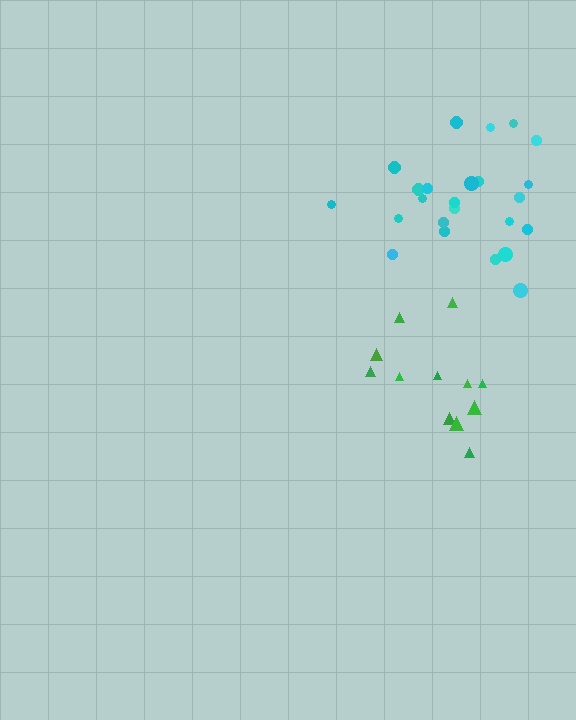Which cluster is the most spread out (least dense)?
Green.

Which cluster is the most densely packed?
Cyan.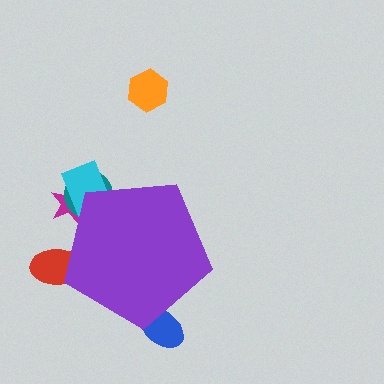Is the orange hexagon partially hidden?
No, the orange hexagon is fully visible.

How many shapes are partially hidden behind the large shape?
5 shapes are partially hidden.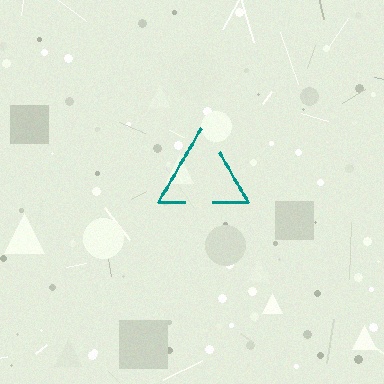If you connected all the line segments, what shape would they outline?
They would outline a triangle.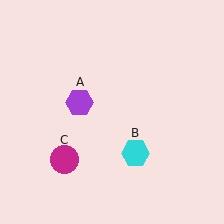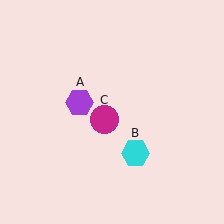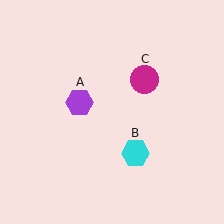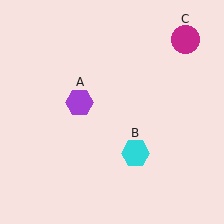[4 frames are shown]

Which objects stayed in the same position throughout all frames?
Purple hexagon (object A) and cyan hexagon (object B) remained stationary.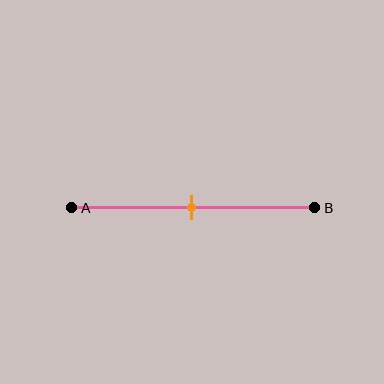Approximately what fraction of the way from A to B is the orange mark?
The orange mark is approximately 50% of the way from A to B.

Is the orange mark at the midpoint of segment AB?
Yes, the mark is approximately at the midpoint.